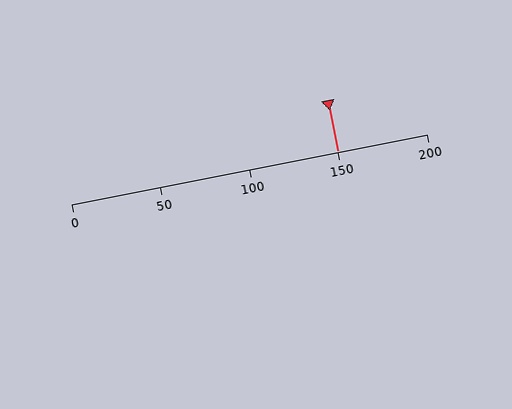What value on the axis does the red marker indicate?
The marker indicates approximately 150.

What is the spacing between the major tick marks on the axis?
The major ticks are spaced 50 apart.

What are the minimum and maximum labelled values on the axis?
The axis runs from 0 to 200.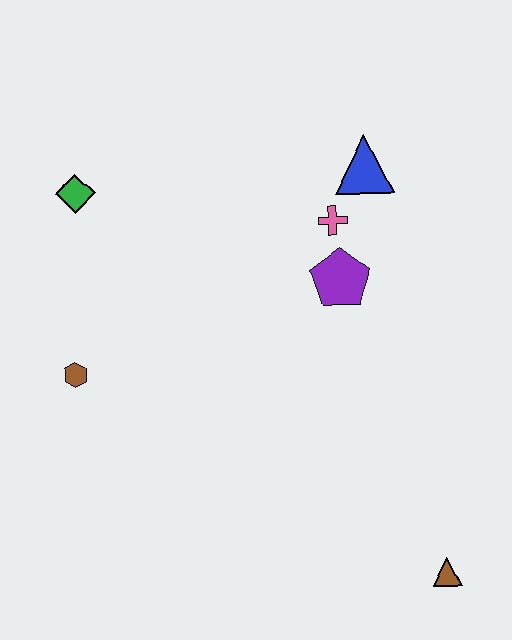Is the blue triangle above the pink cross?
Yes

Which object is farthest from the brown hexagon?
The brown triangle is farthest from the brown hexagon.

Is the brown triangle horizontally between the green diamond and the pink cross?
No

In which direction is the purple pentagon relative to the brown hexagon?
The purple pentagon is to the right of the brown hexagon.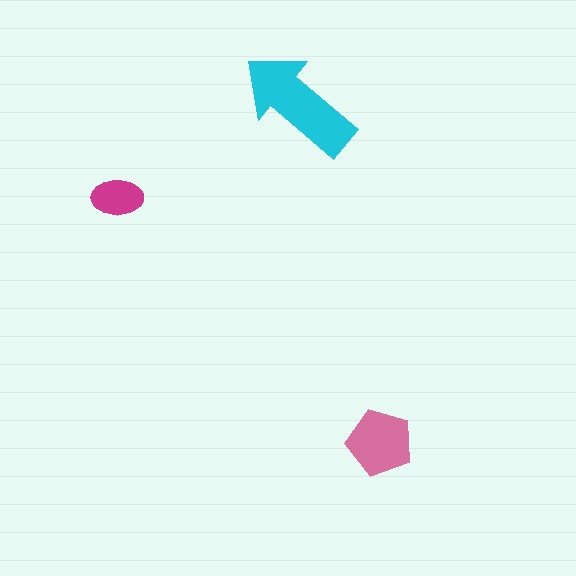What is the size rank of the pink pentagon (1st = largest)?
2nd.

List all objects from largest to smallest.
The cyan arrow, the pink pentagon, the magenta ellipse.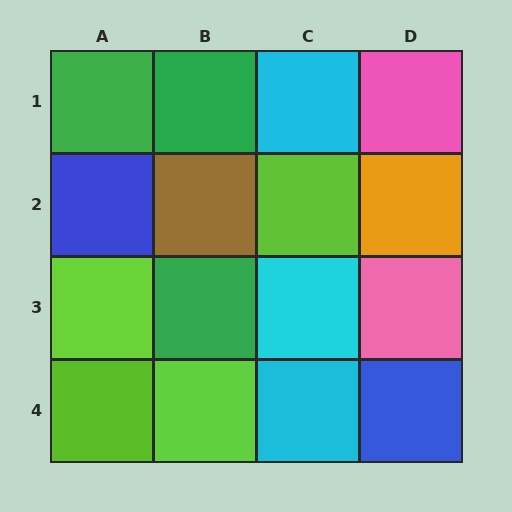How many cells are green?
3 cells are green.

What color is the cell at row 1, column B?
Green.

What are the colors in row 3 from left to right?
Lime, green, cyan, pink.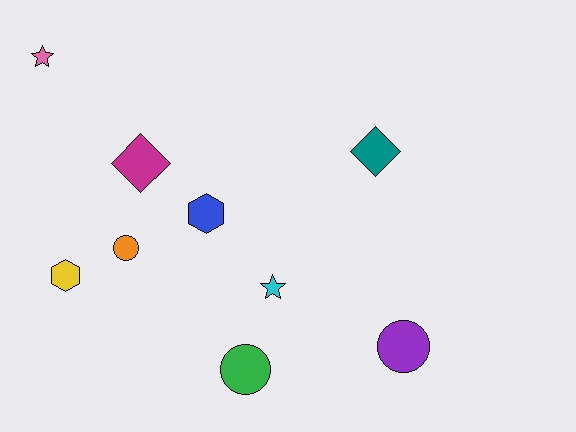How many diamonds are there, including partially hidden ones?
There are 2 diamonds.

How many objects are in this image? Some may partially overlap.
There are 9 objects.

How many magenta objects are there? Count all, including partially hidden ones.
There is 1 magenta object.